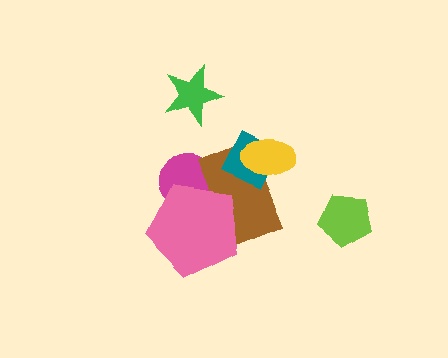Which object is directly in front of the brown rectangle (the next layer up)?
The pink pentagon is directly in front of the brown rectangle.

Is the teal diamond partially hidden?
Yes, it is partially covered by another shape.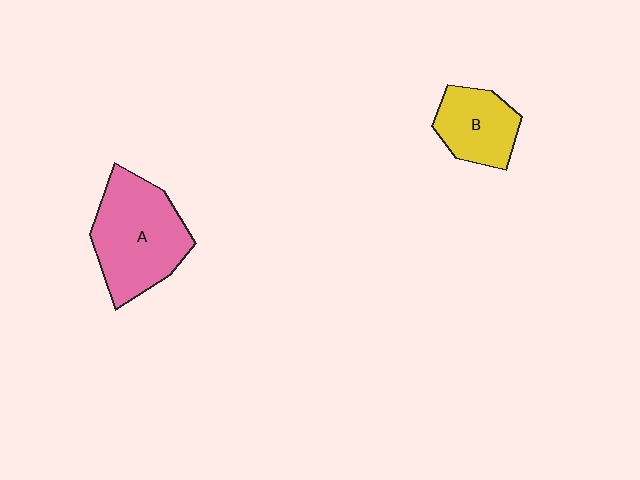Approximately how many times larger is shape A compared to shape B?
Approximately 1.7 times.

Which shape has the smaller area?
Shape B (yellow).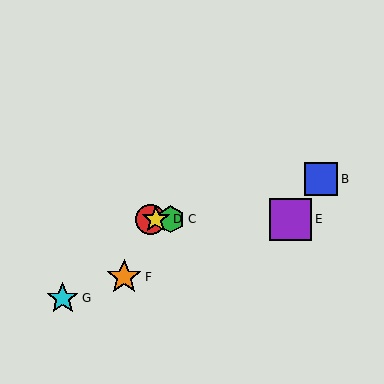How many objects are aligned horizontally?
4 objects (A, C, D, E) are aligned horizontally.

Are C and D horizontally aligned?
Yes, both are at y≈219.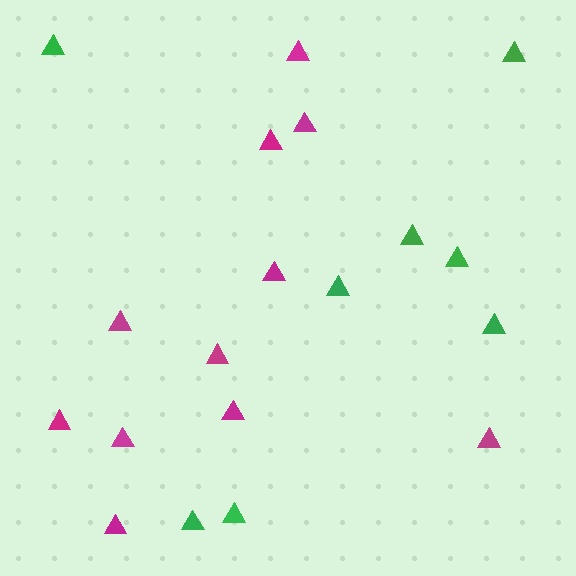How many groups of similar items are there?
There are 2 groups: one group of magenta triangles (11) and one group of green triangles (8).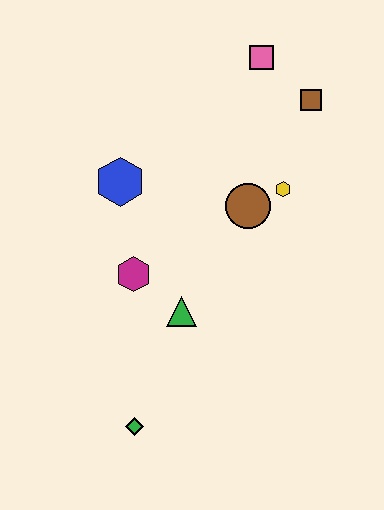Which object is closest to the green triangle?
The magenta hexagon is closest to the green triangle.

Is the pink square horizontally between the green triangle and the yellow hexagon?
Yes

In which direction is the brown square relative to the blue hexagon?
The brown square is to the right of the blue hexagon.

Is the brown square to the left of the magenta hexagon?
No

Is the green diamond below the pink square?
Yes